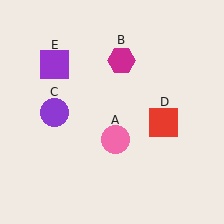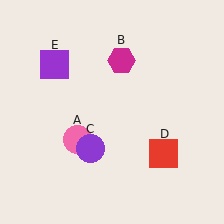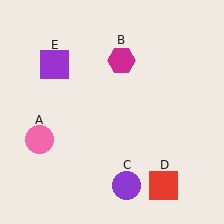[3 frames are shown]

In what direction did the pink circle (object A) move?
The pink circle (object A) moved left.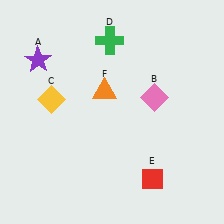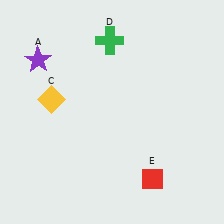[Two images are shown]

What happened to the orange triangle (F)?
The orange triangle (F) was removed in Image 2. It was in the top-left area of Image 1.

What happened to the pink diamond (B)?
The pink diamond (B) was removed in Image 2. It was in the top-right area of Image 1.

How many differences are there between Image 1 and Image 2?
There are 2 differences between the two images.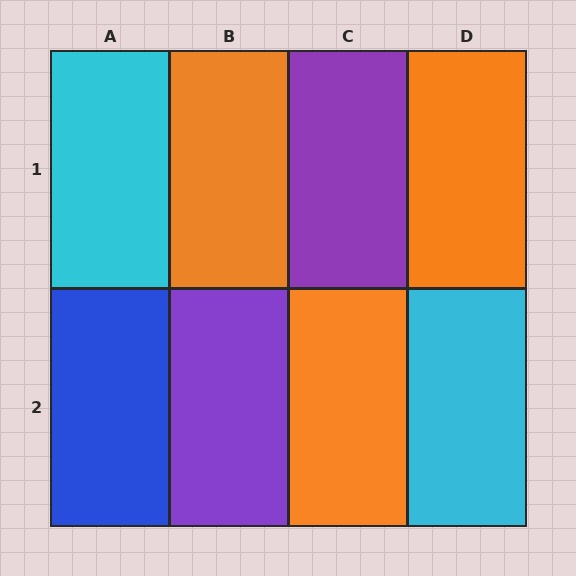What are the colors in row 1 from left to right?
Cyan, orange, purple, orange.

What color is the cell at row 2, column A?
Blue.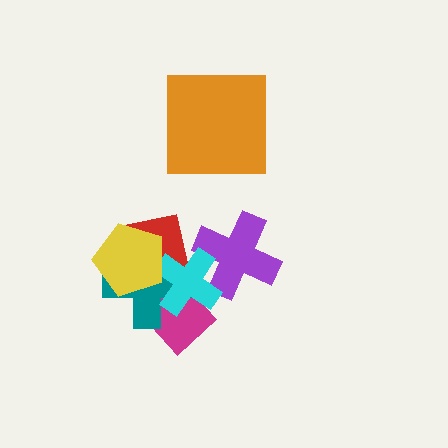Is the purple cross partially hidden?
Yes, it is partially covered by another shape.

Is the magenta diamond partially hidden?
Yes, it is partially covered by another shape.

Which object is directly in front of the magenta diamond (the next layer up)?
The teal cross is directly in front of the magenta diamond.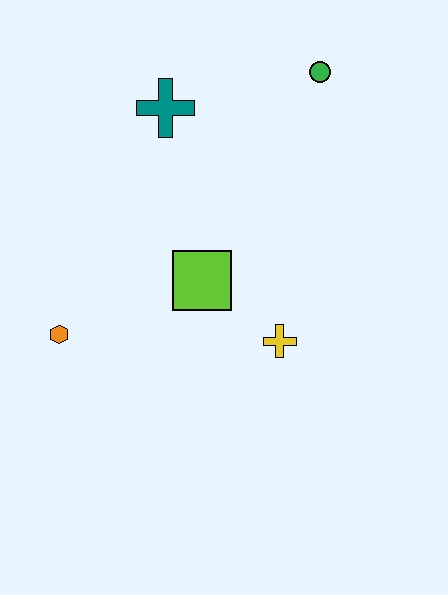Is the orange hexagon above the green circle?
No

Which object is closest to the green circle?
The teal cross is closest to the green circle.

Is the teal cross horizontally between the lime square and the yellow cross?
No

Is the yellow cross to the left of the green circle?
Yes